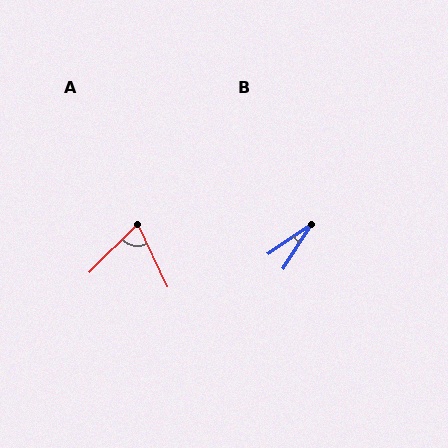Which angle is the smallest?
B, at approximately 24 degrees.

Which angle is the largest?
A, at approximately 70 degrees.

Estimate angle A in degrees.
Approximately 70 degrees.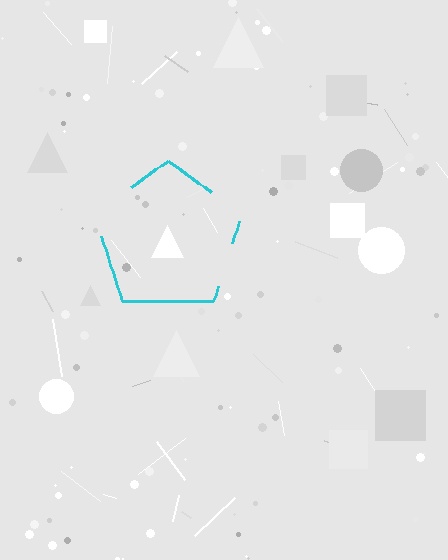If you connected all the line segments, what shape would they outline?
They would outline a pentagon.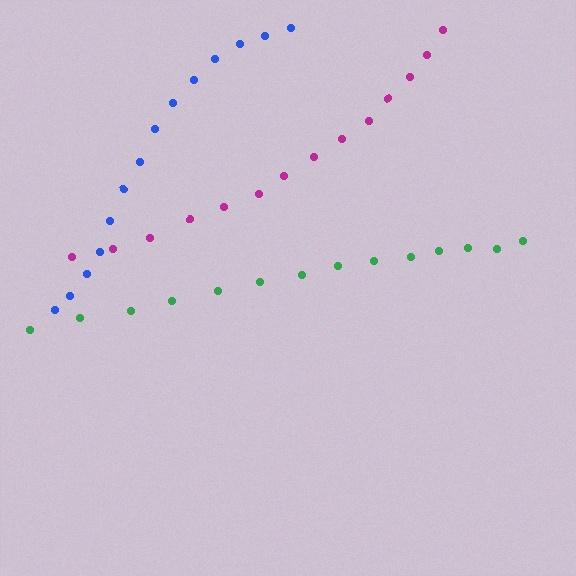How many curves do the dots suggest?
There are 3 distinct paths.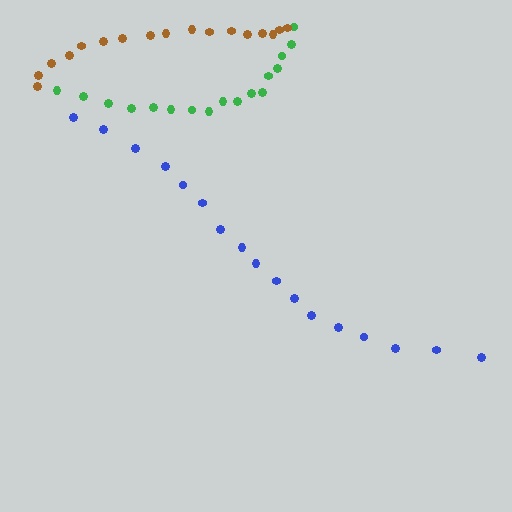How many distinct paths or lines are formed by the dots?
There are 3 distinct paths.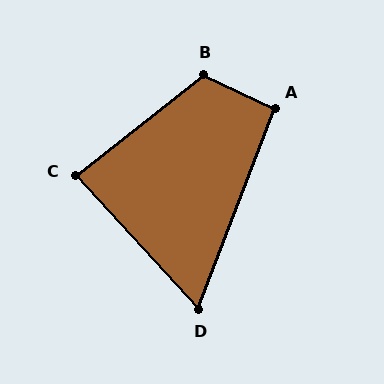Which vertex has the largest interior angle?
B, at approximately 117 degrees.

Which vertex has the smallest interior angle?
D, at approximately 63 degrees.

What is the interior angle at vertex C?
Approximately 86 degrees (approximately right).